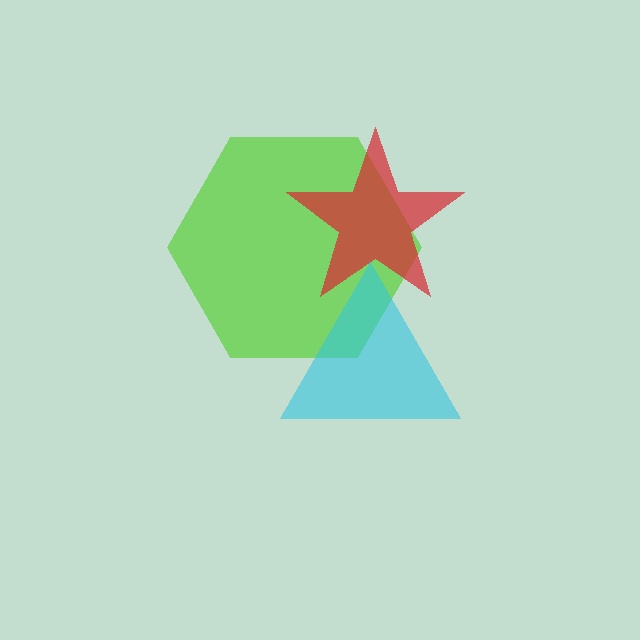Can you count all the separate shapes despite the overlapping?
Yes, there are 3 separate shapes.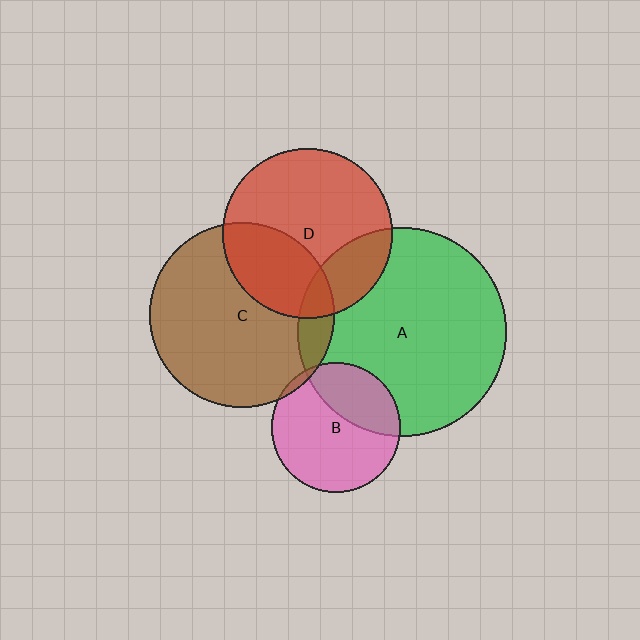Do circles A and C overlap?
Yes.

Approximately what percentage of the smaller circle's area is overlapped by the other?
Approximately 10%.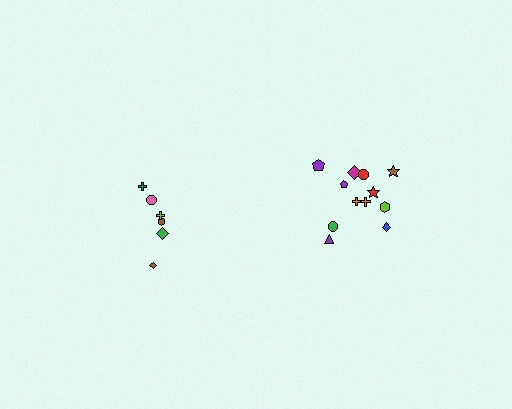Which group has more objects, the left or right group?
The right group.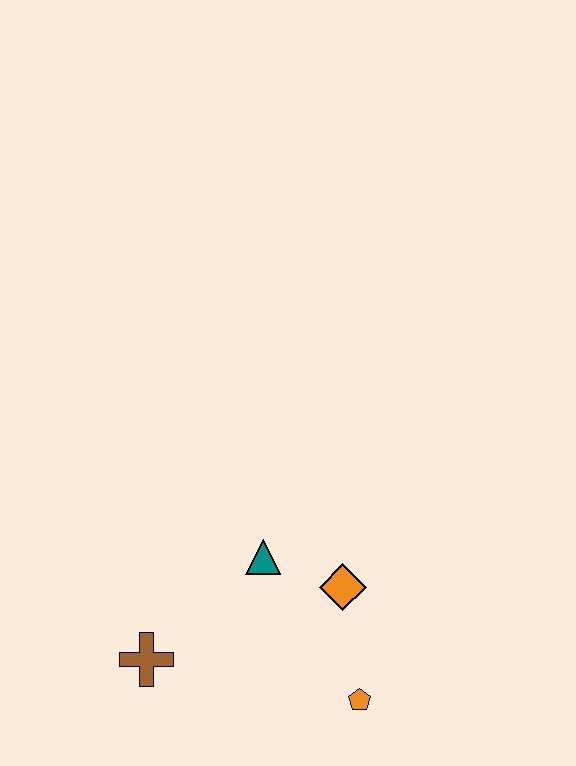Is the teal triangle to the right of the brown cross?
Yes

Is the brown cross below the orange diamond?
Yes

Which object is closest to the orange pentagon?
The orange diamond is closest to the orange pentagon.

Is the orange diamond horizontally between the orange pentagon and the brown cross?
Yes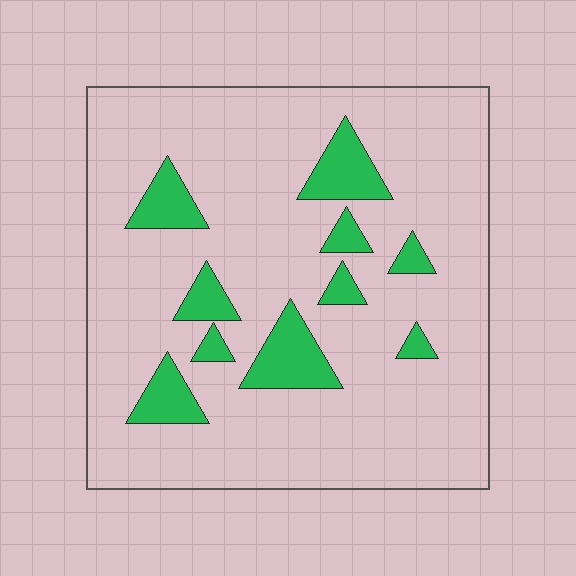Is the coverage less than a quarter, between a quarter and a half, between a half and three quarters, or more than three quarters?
Less than a quarter.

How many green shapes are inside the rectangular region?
10.